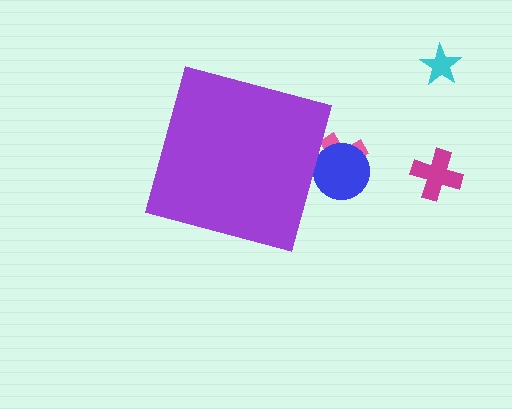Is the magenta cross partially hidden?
No, the magenta cross is fully visible.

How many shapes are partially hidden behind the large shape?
2 shapes are partially hidden.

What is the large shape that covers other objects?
A purple diamond.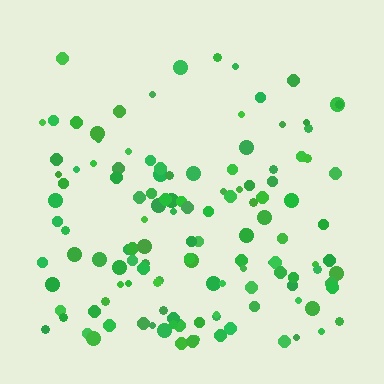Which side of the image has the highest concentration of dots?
The bottom.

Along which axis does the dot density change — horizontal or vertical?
Vertical.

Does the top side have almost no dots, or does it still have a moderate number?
Still a moderate number, just noticeably fewer than the bottom.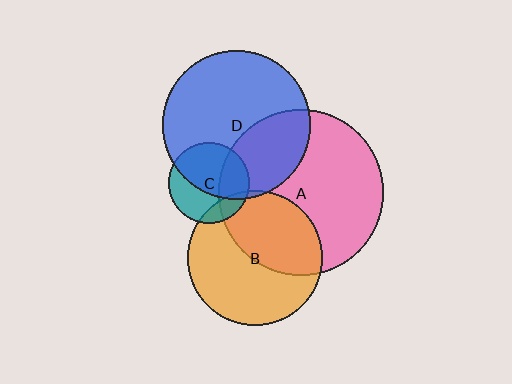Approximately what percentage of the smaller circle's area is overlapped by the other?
Approximately 30%.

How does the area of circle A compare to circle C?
Approximately 4.1 times.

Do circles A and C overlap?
Yes.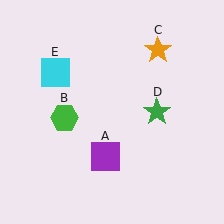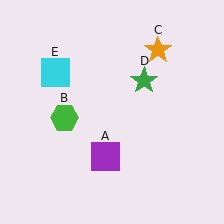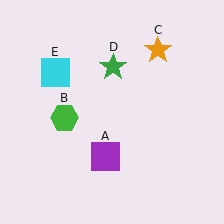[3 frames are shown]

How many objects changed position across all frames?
1 object changed position: green star (object D).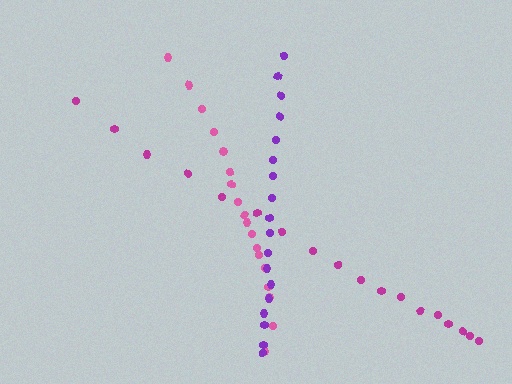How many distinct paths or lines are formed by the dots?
There are 3 distinct paths.